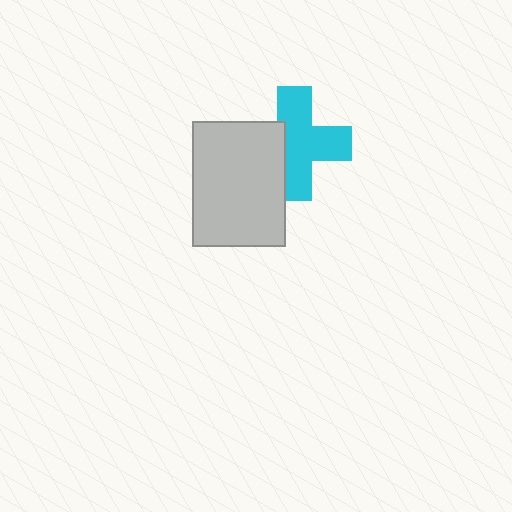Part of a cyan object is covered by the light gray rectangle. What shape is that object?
It is a cross.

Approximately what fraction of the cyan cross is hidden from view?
Roughly 30% of the cyan cross is hidden behind the light gray rectangle.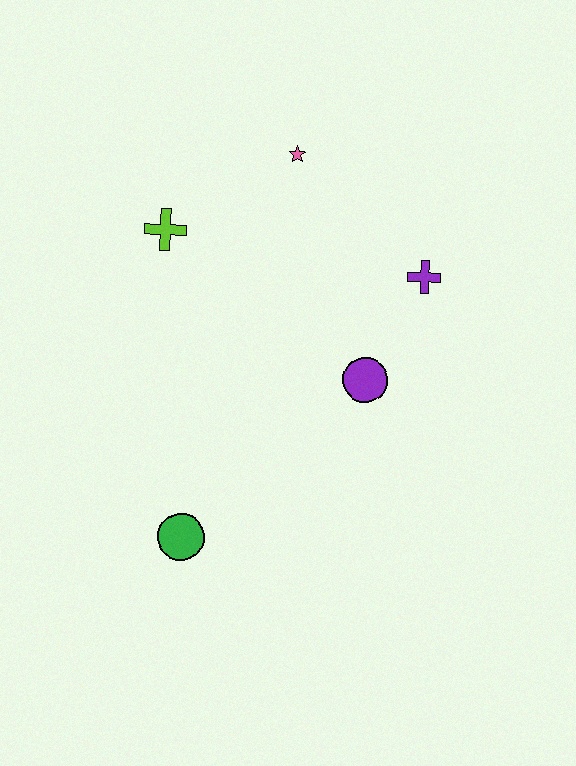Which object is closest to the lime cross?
The pink star is closest to the lime cross.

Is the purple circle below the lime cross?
Yes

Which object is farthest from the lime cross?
The green circle is farthest from the lime cross.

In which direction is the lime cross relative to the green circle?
The lime cross is above the green circle.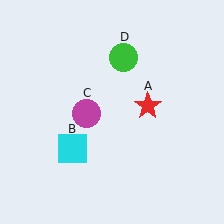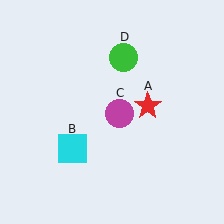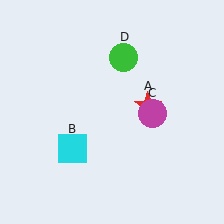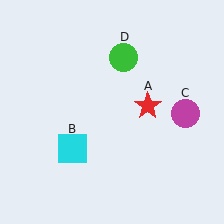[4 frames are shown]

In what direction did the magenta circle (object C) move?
The magenta circle (object C) moved right.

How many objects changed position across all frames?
1 object changed position: magenta circle (object C).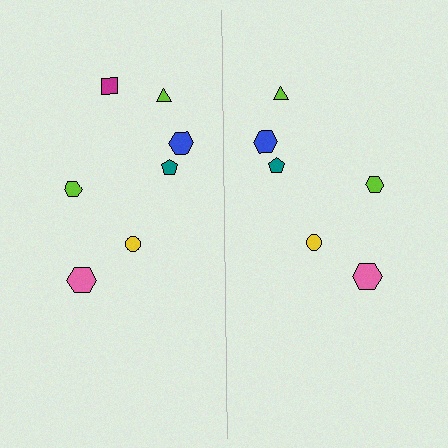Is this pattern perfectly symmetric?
No, the pattern is not perfectly symmetric. A magenta square is missing from the right side.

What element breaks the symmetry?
A magenta square is missing from the right side.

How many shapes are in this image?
There are 13 shapes in this image.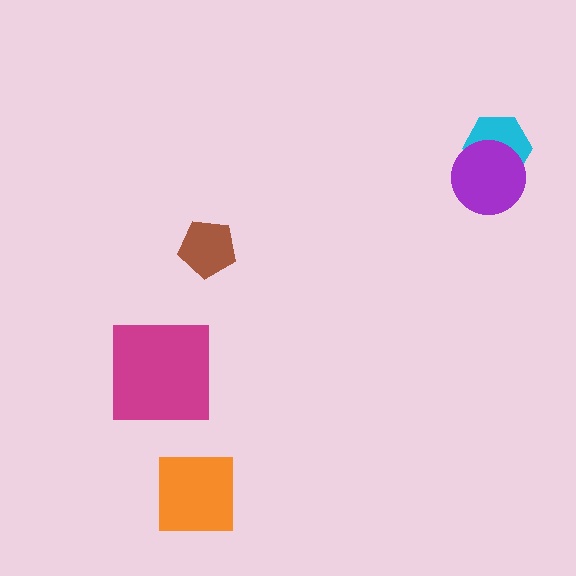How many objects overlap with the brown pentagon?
0 objects overlap with the brown pentagon.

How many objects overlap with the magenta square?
0 objects overlap with the magenta square.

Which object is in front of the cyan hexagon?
The purple circle is in front of the cyan hexagon.